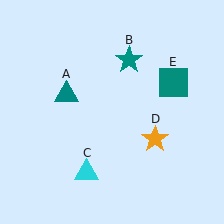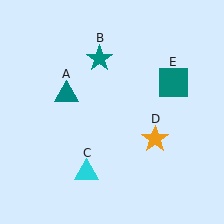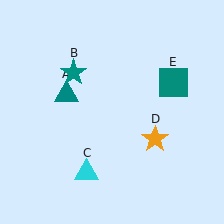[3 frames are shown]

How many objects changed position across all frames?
1 object changed position: teal star (object B).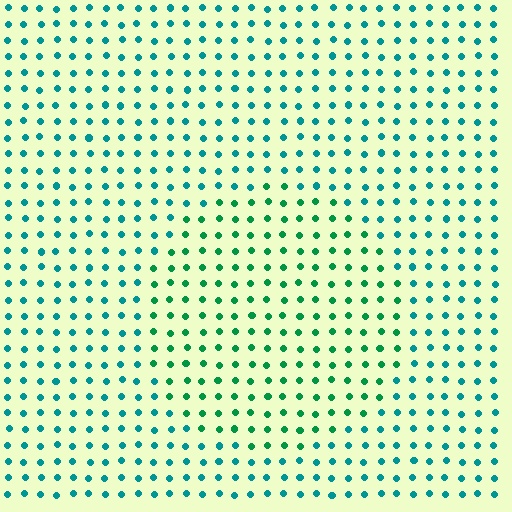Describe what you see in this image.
The image is filled with small teal elements in a uniform arrangement. A circle-shaped region is visible where the elements are tinted to a slightly different hue, forming a subtle color boundary.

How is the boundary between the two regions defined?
The boundary is defined purely by a slight shift in hue (about 33 degrees). Spacing, size, and orientation are identical on both sides.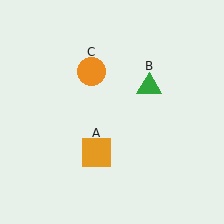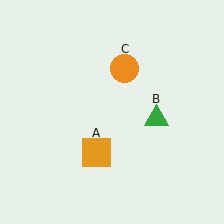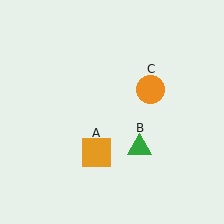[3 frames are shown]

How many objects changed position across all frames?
2 objects changed position: green triangle (object B), orange circle (object C).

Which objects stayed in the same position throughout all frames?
Orange square (object A) remained stationary.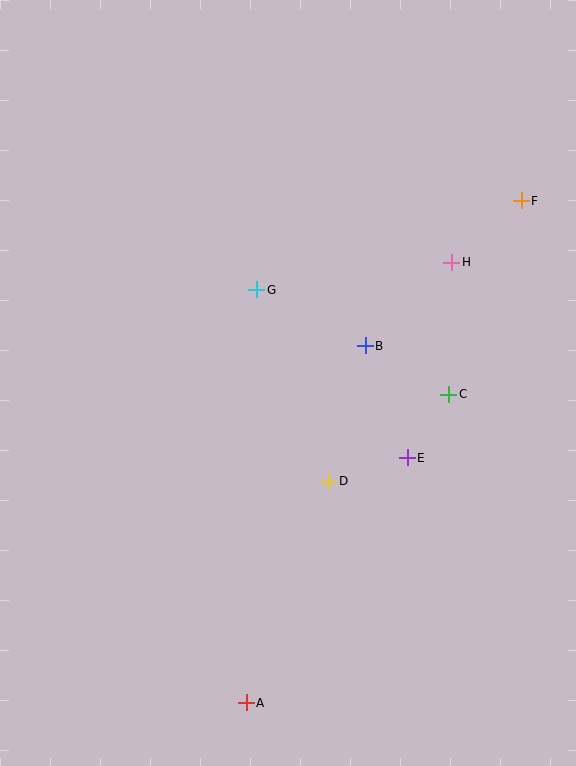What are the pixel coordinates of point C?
Point C is at (449, 394).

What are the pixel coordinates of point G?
Point G is at (257, 290).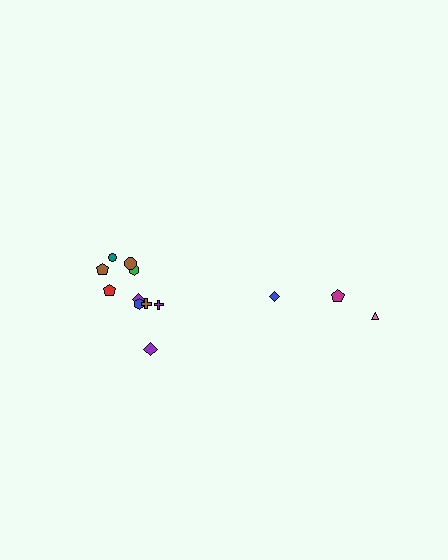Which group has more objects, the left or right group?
The left group.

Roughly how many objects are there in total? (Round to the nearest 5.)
Roughly 15 objects in total.